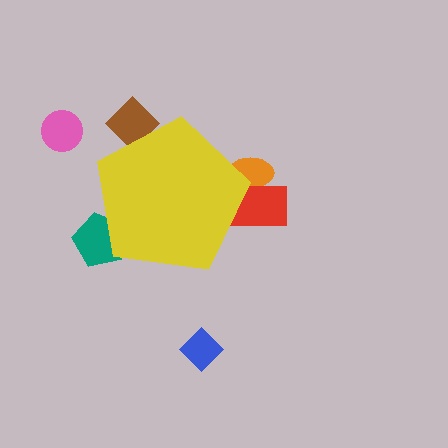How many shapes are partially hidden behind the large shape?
4 shapes are partially hidden.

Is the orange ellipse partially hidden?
Yes, the orange ellipse is partially hidden behind the yellow pentagon.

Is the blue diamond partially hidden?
No, the blue diamond is fully visible.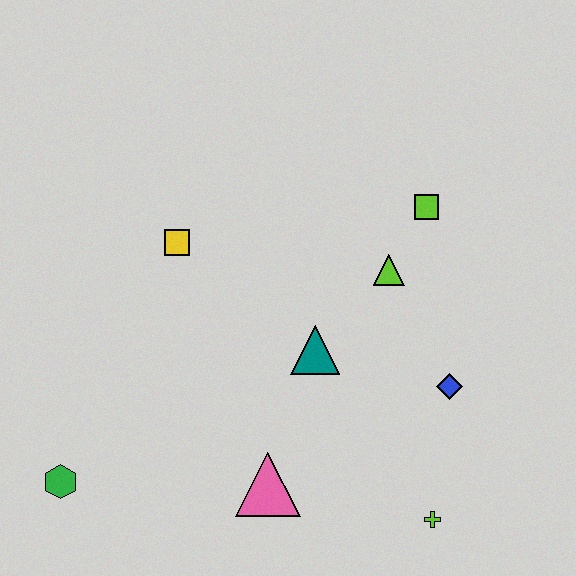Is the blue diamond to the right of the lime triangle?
Yes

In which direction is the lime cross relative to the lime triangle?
The lime cross is below the lime triangle.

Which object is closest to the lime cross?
The blue diamond is closest to the lime cross.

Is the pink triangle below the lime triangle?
Yes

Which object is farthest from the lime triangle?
The green hexagon is farthest from the lime triangle.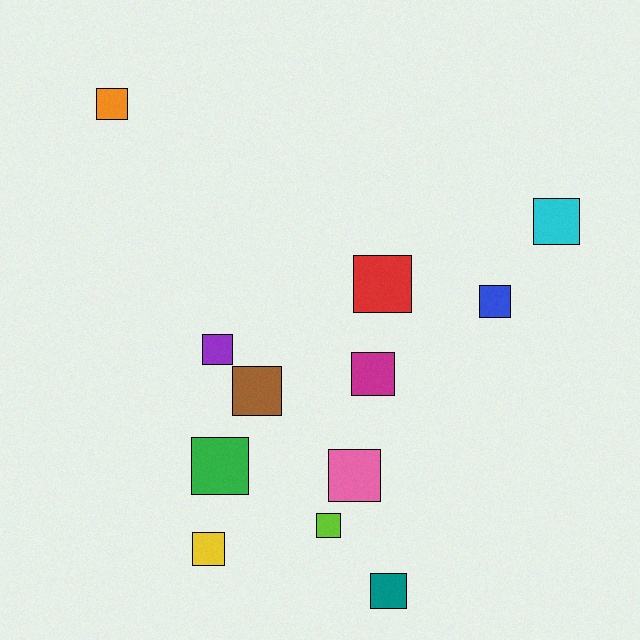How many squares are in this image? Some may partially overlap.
There are 12 squares.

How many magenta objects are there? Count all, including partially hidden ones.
There is 1 magenta object.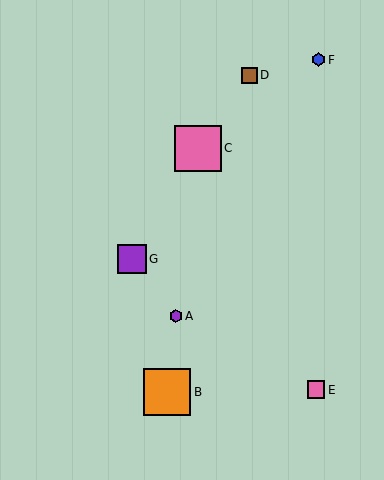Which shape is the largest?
The orange square (labeled B) is the largest.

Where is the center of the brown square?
The center of the brown square is at (249, 75).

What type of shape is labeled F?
Shape F is a blue hexagon.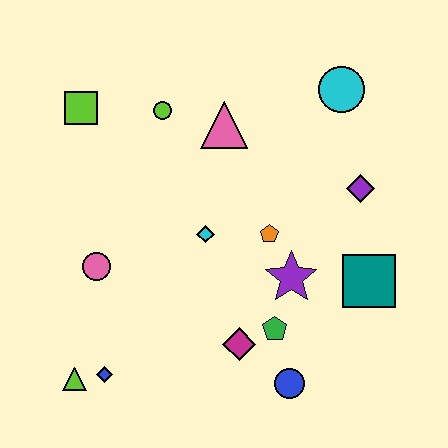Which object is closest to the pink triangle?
The lime circle is closest to the pink triangle.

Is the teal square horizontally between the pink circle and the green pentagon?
No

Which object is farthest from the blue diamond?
The cyan circle is farthest from the blue diamond.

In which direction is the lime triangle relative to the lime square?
The lime triangle is below the lime square.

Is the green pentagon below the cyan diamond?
Yes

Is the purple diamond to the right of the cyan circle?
Yes